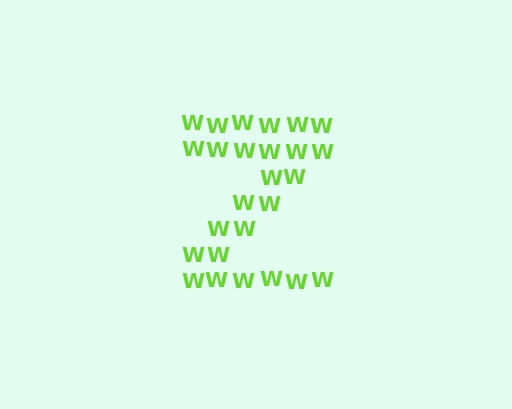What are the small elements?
The small elements are letter W's.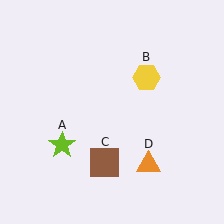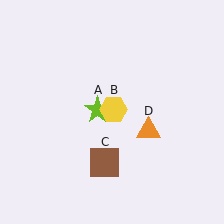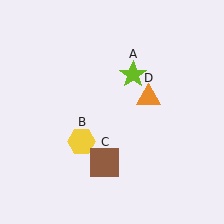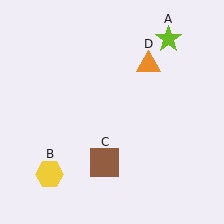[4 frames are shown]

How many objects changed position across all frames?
3 objects changed position: lime star (object A), yellow hexagon (object B), orange triangle (object D).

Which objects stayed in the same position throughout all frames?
Brown square (object C) remained stationary.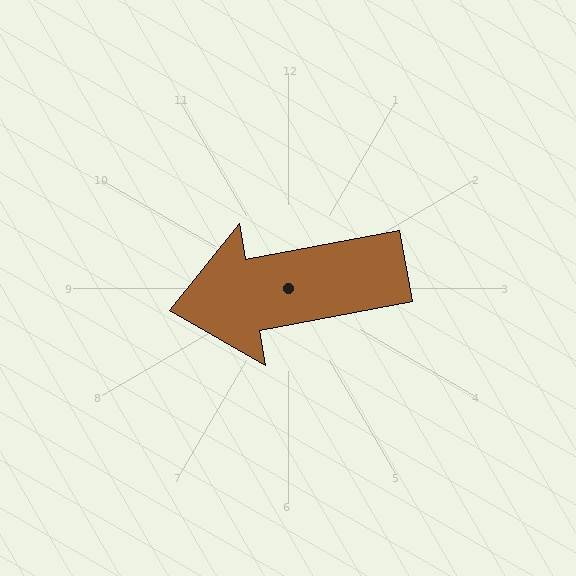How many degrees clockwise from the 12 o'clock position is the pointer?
Approximately 259 degrees.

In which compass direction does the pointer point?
West.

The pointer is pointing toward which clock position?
Roughly 9 o'clock.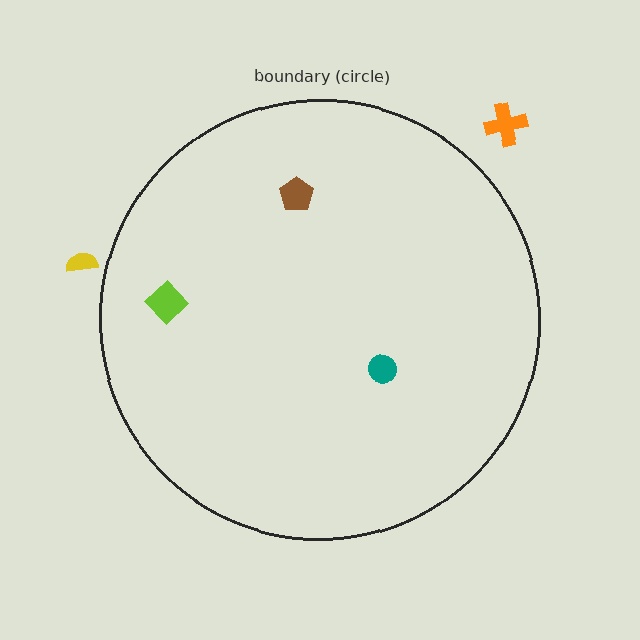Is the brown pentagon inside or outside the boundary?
Inside.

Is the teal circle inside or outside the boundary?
Inside.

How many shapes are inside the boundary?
3 inside, 2 outside.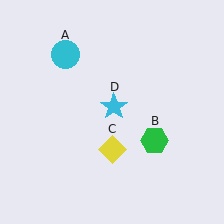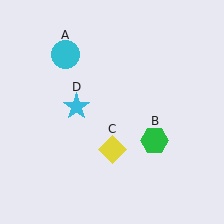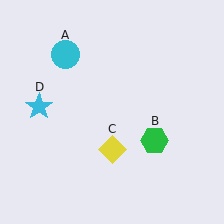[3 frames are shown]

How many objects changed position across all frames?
1 object changed position: cyan star (object D).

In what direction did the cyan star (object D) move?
The cyan star (object D) moved left.